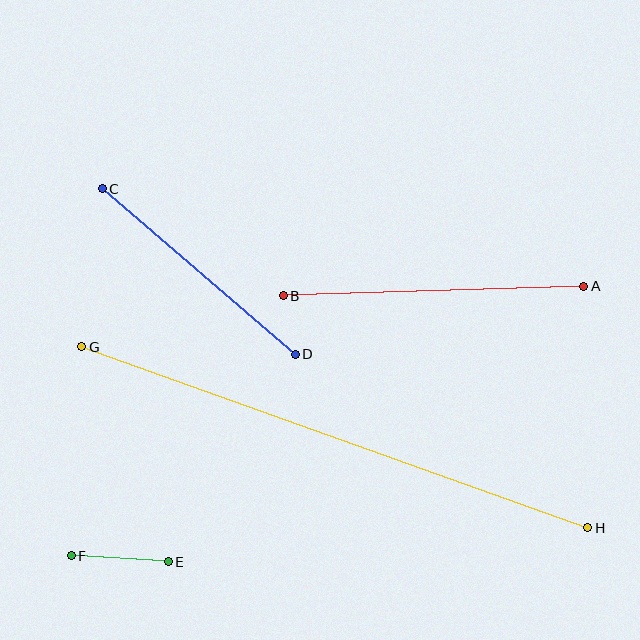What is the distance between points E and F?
The distance is approximately 97 pixels.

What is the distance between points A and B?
The distance is approximately 300 pixels.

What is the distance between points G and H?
The distance is approximately 538 pixels.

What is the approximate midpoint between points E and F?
The midpoint is at approximately (120, 559) pixels.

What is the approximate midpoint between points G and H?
The midpoint is at approximately (335, 437) pixels.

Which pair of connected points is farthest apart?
Points G and H are farthest apart.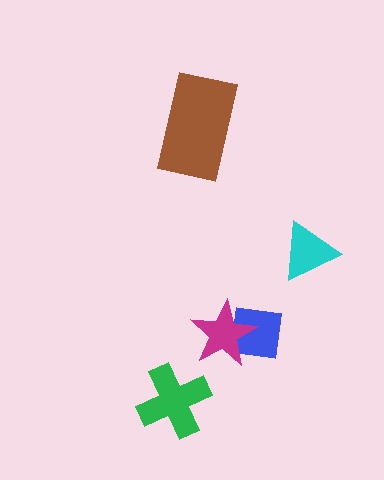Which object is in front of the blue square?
The magenta star is in front of the blue square.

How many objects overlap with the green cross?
0 objects overlap with the green cross.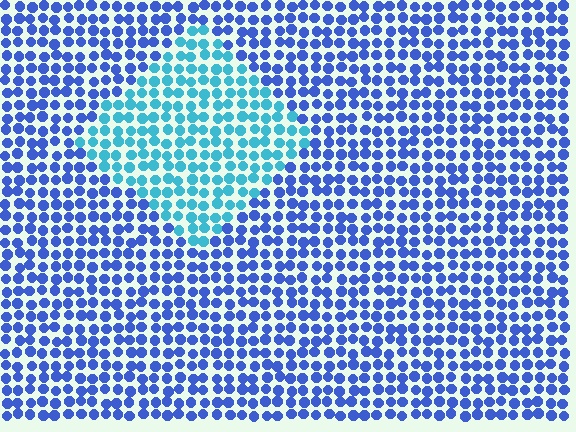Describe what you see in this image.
The image is filled with small blue elements in a uniform arrangement. A diamond-shaped region is visible where the elements are tinted to a slightly different hue, forming a subtle color boundary.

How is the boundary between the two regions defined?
The boundary is defined purely by a slight shift in hue (about 38 degrees). Spacing, size, and orientation are identical on both sides.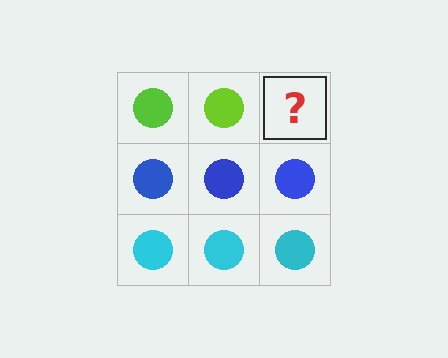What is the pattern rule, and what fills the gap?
The rule is that each row has a consistent color. The gap should be filled with a lime circle.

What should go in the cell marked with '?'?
The missing cell should contain a lime circle.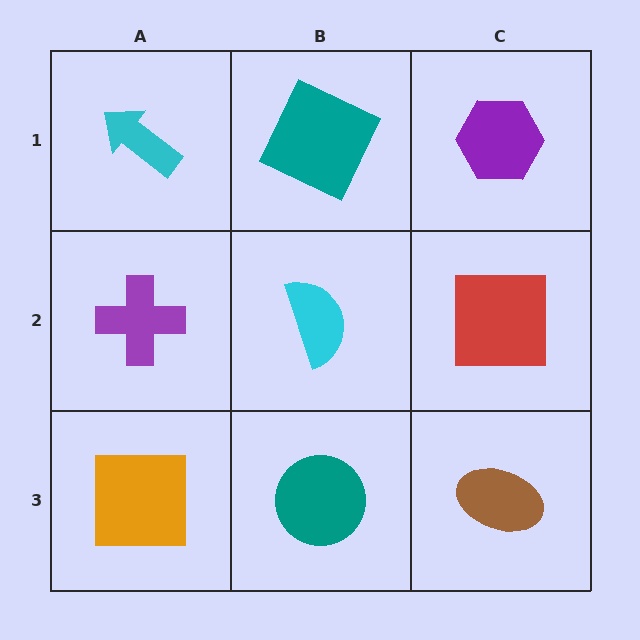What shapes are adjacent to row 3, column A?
A purple cross (row 2, column A), a teal circle (row 3, column B).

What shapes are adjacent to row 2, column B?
A teal square (row 1, column B), a teal circle (row 3, column B), a purple cross (row 2, column A), a red square (row 2, column C).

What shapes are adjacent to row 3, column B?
A cyan semicircle (row 2, column B), an orange square (row 3, column A), a brown ellipse (row 3, column C).